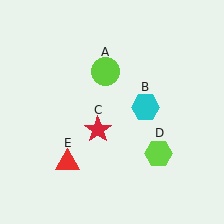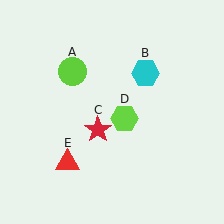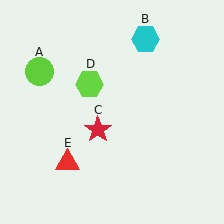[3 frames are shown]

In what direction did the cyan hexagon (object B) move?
The cyan hexagon (object B) moved up.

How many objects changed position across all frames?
3 objects changed position: lime circle (object A), cyan hexagon (object B), lime hexagon (object D).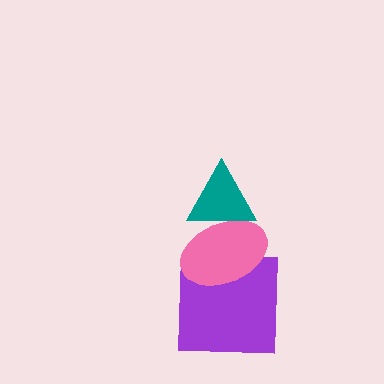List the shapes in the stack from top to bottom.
From top to bottom: the teal triangle, the pink ellipse, the purple square.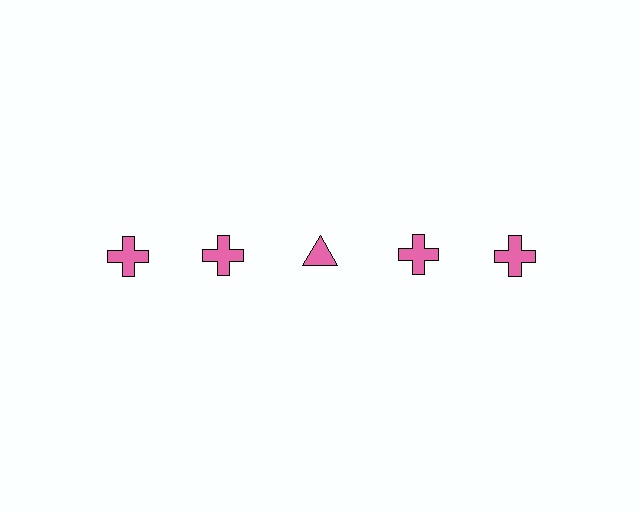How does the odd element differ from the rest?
It has a different shape: triangle instead of cross.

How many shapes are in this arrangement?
There are 5 shapes arranged in a grid pattern.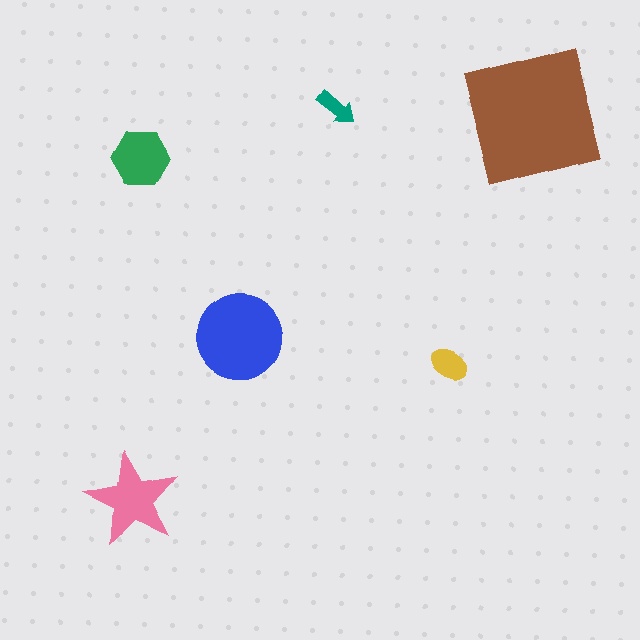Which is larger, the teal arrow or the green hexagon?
The green hexagon.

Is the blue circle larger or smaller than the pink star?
Larger.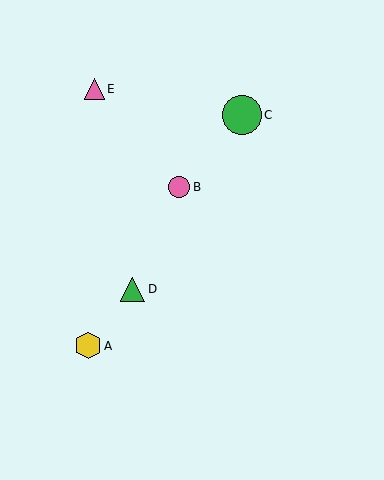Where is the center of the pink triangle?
The center of the pink triangle is at (94, 89).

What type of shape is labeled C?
Shape C is a green circle.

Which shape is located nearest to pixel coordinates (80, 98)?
The pink triangle (labeled E) at (94, 89) is nearest to that location.